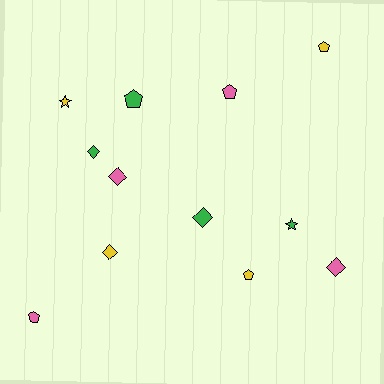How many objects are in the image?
There are 12 objects.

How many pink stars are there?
There are no pink stars.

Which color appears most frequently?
Green, with 4 objects.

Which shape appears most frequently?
Diamond, with 5 objects.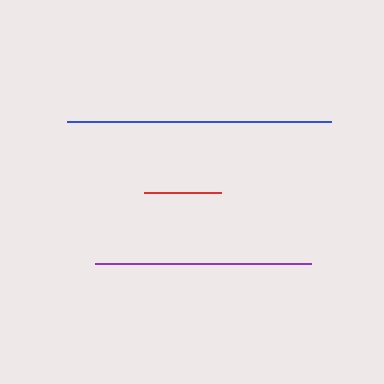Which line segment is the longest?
The blue line is the longest at approximately 264 pixels.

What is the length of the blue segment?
The blue segment is approximately 264 pixels long.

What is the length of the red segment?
The red segment is approximately 77 pixels long.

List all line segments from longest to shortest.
From longest to shortest: blue, purple, red.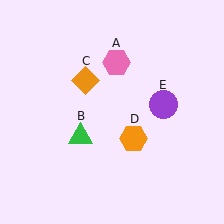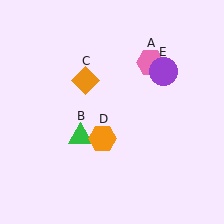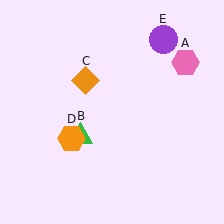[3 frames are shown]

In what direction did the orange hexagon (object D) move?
The orange hexagon (object D) moved left.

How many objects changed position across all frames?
3 objects changed position: pink hexagon (object A), orange hexagon (object D), purple circle (object E).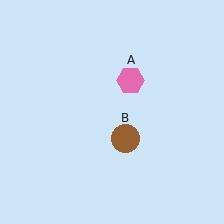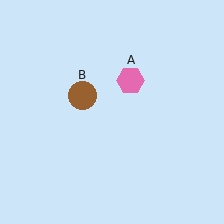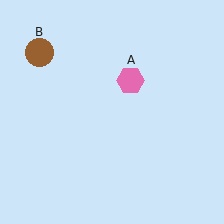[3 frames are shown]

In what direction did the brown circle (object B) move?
The brown circle (object B) moved up and to the left.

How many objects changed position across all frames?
1 object changed position: brown circle (object B).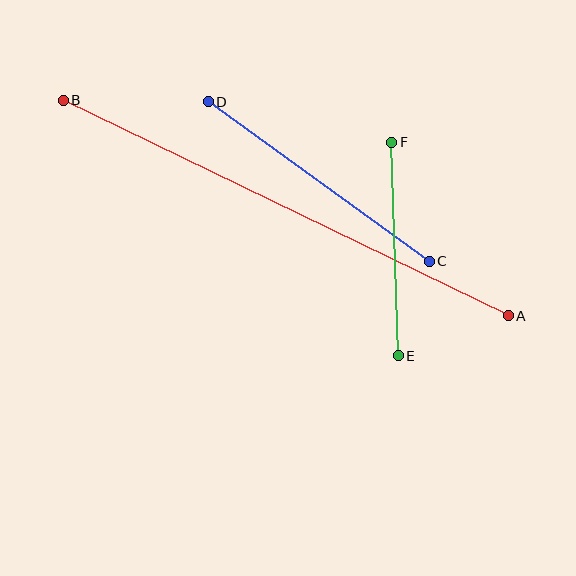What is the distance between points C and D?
The distance is approximately 273 pixels.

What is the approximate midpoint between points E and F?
The midpoint is at approximately (395, 249) pixels.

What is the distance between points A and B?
The distance is approximately 494 pixels.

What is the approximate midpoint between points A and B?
The midpoint is at approximately (286, 208) pixels.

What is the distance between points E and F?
The distance is approximately 214 pixels.